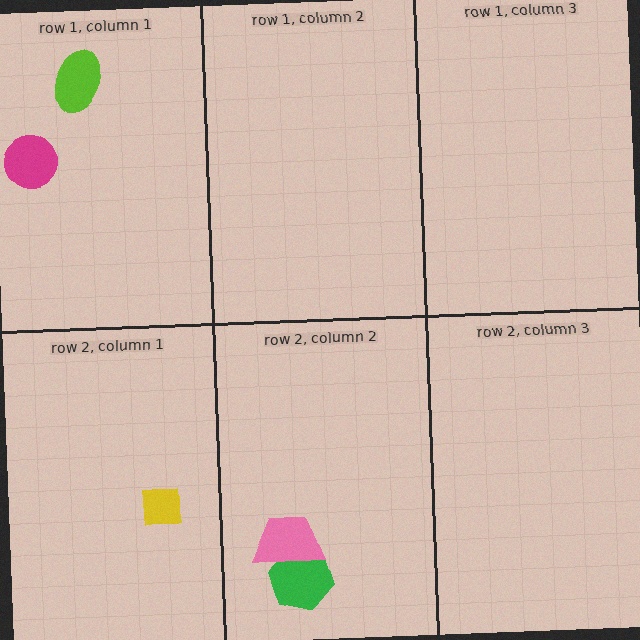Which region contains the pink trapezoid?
The row 2, column 2 region.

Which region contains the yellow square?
The row 2, column 1 region.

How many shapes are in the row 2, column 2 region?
2.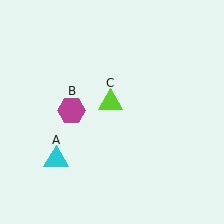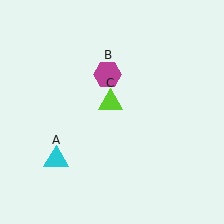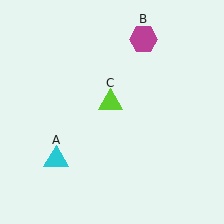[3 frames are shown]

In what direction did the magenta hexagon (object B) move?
The magenta hexagon (object B) moved up and to the right.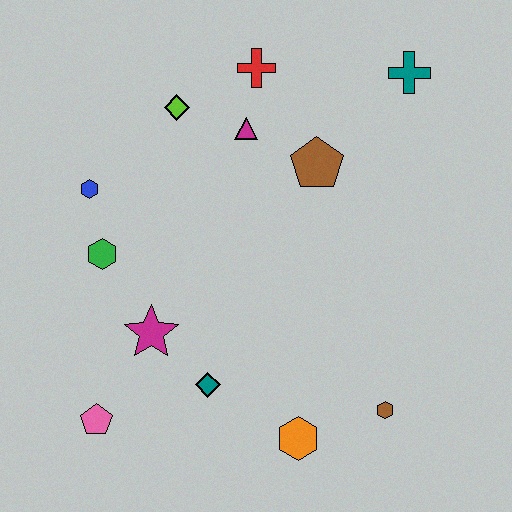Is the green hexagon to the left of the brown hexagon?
Yes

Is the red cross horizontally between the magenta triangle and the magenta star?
No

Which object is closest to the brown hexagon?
The orange hexagon is closest to the brown hexagon.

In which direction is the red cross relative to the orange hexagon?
The red cross is above the orange hexagon.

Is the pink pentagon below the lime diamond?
Yes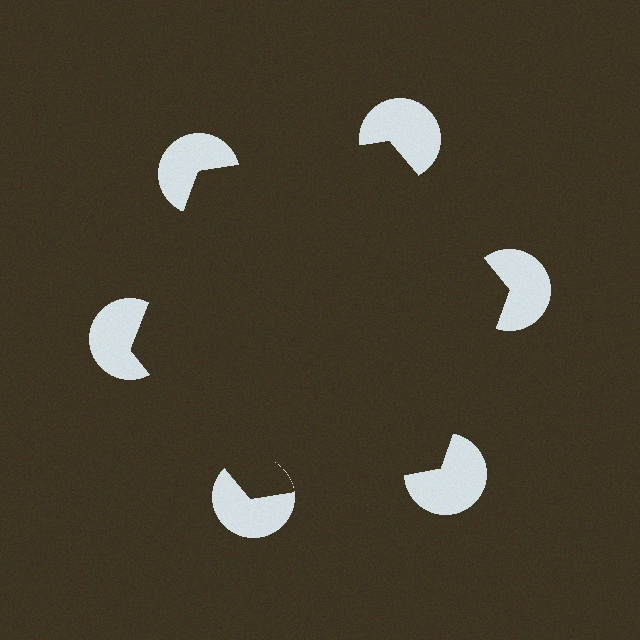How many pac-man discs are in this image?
There are 6 — one at each vertex of the illusory hexagon.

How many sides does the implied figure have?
6 sides.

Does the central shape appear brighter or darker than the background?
It typically appears slightly darker than the background, even though no actual brightness change is drawn.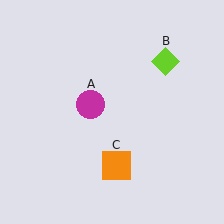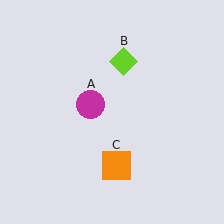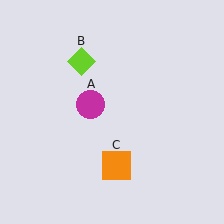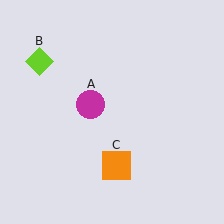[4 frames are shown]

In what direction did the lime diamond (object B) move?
The lime diamond (object B) moved left.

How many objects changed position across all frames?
1 object changed position: lime diamond (object B).